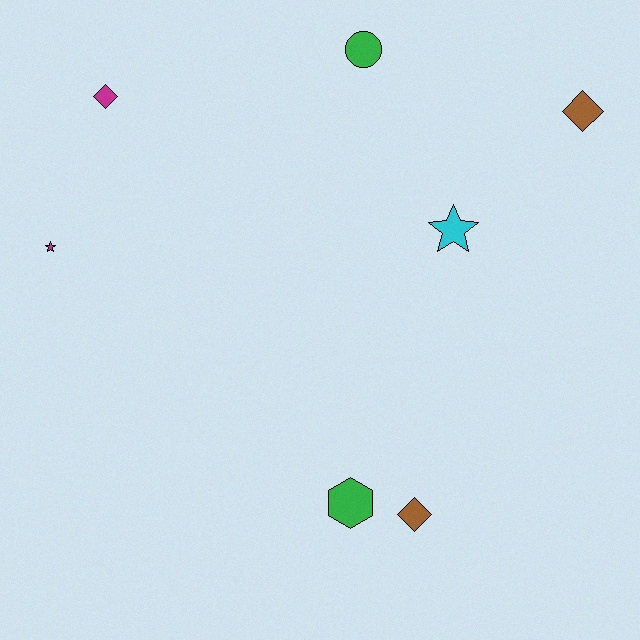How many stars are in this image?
There are 2 stars.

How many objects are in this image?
There are 7 objects.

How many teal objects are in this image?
There are no teal objects.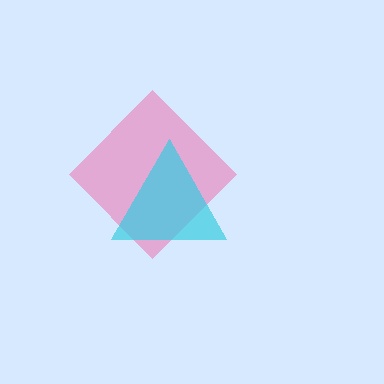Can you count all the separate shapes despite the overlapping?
Yes, there are 2 separate shapes.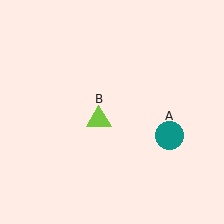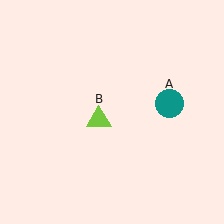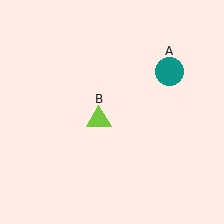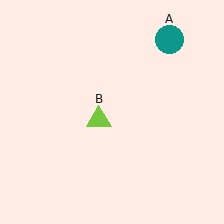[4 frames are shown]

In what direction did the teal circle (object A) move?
The teal circle (object A) moved up.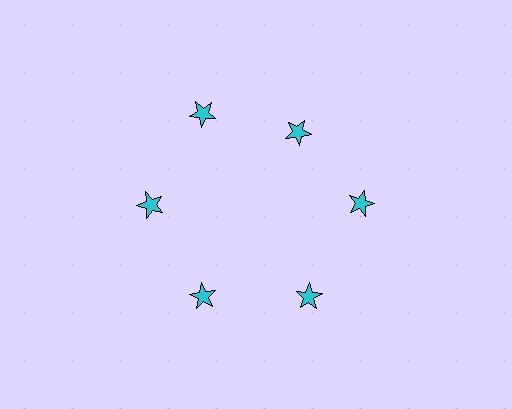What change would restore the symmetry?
The symmetry would be restored by moving it outward, back onto the ring so that all 6 stars sit at equal angles and equal distance from the center.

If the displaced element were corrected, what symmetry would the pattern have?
It would have 6-fold rotational symmetry — the pattern would map onto itself every 60 degrees.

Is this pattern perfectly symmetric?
No. The 6 cyan stars are arranged in a ring, but one element near the 1 o'clock position is pulled inward toward the center, breaking the 6-fold rotational symmetry.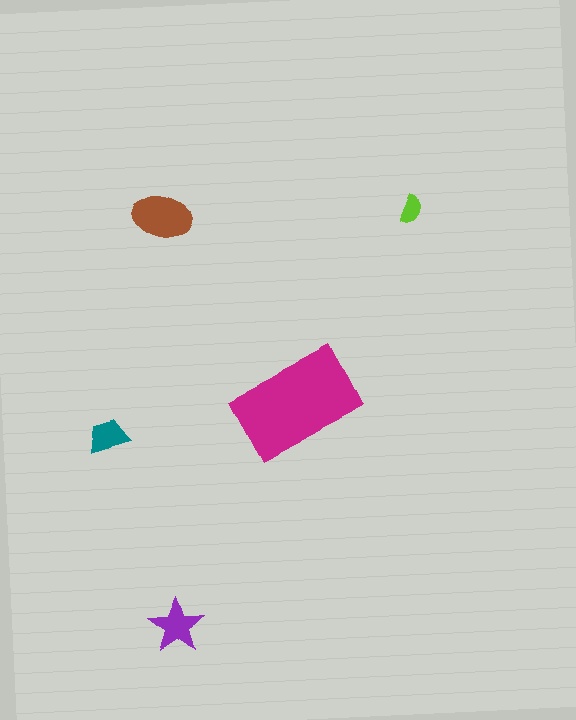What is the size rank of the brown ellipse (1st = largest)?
2nd.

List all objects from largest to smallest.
The magenta rectangle, the brown ellipse, the purple star, the teal trapezoid, the lime semicircle.